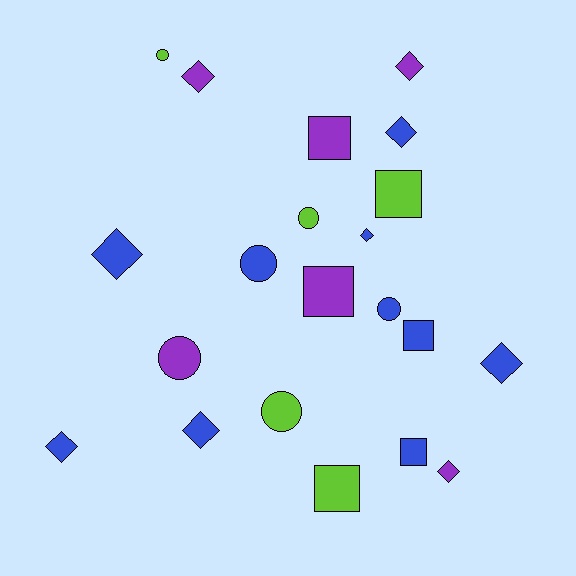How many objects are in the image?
There are 21 objects.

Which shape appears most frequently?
Diamond, with 9 objects.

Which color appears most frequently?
Blue, with 10 objects.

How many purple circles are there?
There is 1 purple circle.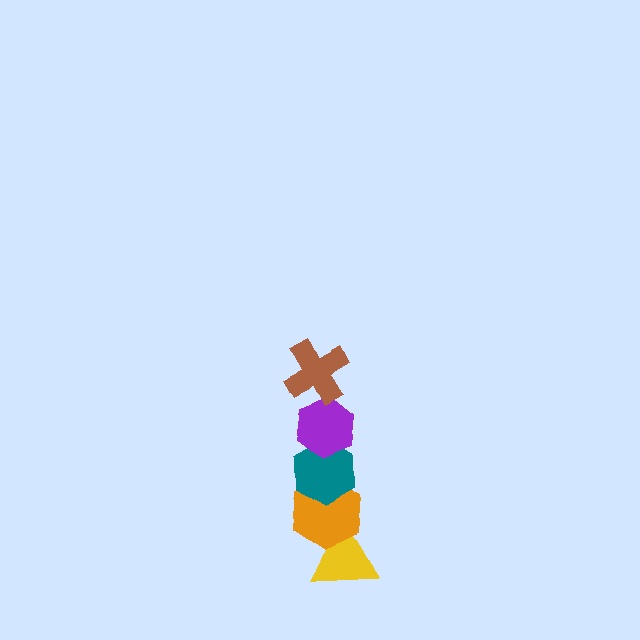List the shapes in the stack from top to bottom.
From top to bottom: the brown cross, the purple hexagon, the teal hexagon, the orange hexagon, the yellow triangle.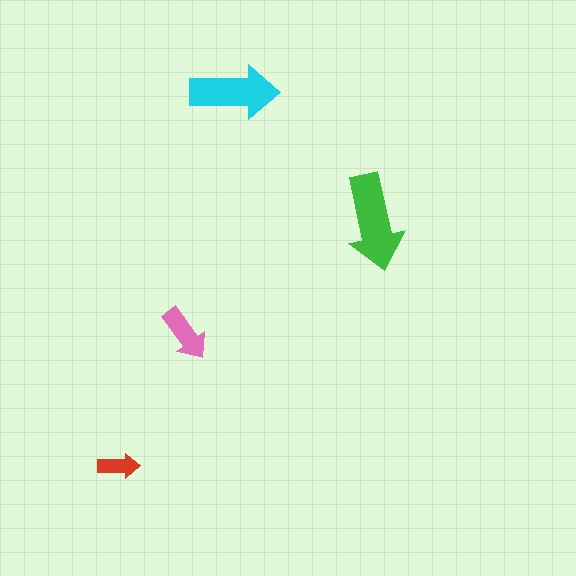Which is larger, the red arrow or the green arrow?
The green one.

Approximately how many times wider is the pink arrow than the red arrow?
About 1.5 times wider.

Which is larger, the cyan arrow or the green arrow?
The green one.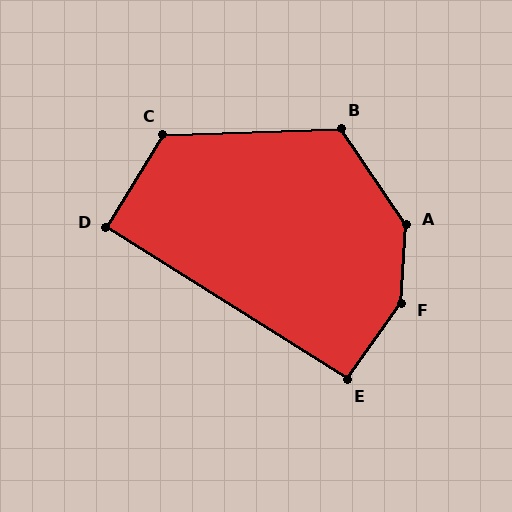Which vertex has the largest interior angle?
F, at approximately 147 degrees.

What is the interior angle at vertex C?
Approximately 123 degrees (obtuse).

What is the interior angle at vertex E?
Approximately 94 degrees (approximately right).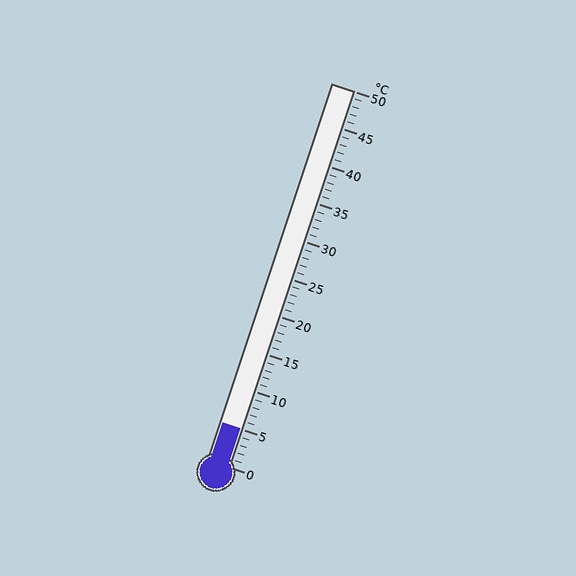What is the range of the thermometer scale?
The thermometer scale ranges from 0°C to 50°C.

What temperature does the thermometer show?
The thermometer shows approximately 5°C.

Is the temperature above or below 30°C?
The temperature is below 30°C.